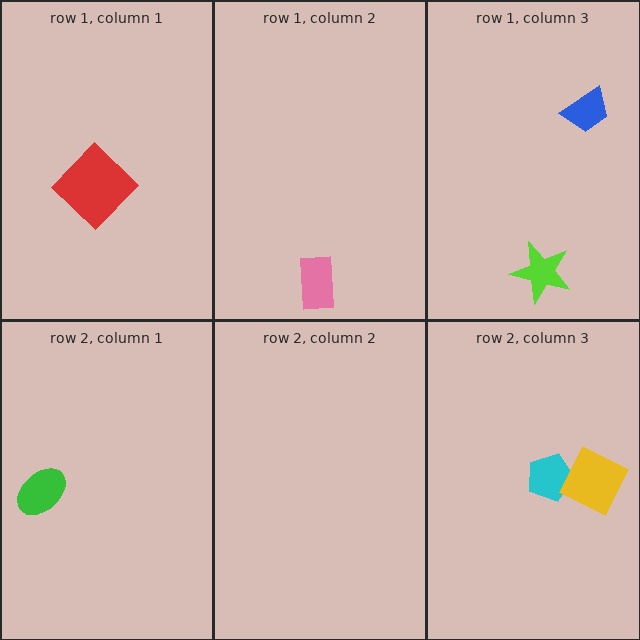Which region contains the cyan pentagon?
The row 2, column 3 region.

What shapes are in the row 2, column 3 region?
The cyan pentagon, the yellow diamond.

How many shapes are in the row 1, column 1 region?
1.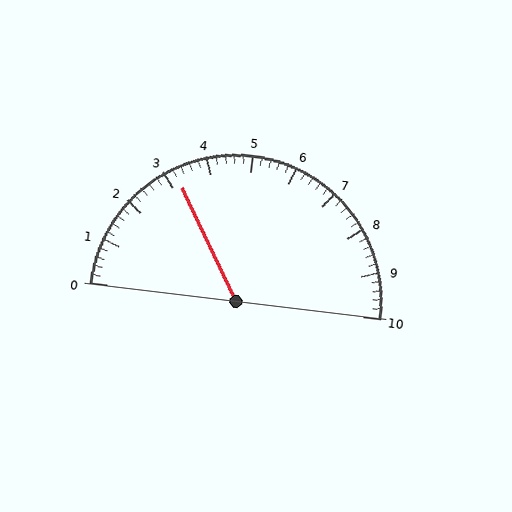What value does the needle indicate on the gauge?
The needle indicates approximately 3.2.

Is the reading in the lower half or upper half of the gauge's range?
The reading is in the lower half of the range (0 to 10).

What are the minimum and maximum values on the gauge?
The gauge ranges from 0 to 10.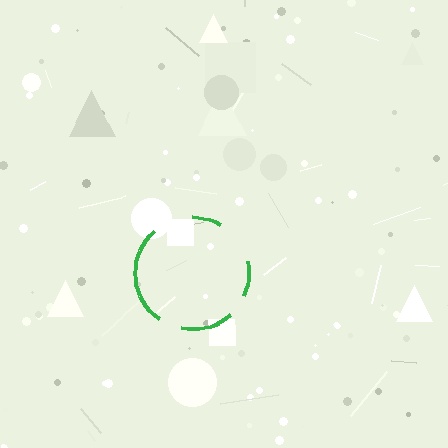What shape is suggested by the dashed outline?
The dashed outline suggests a circle.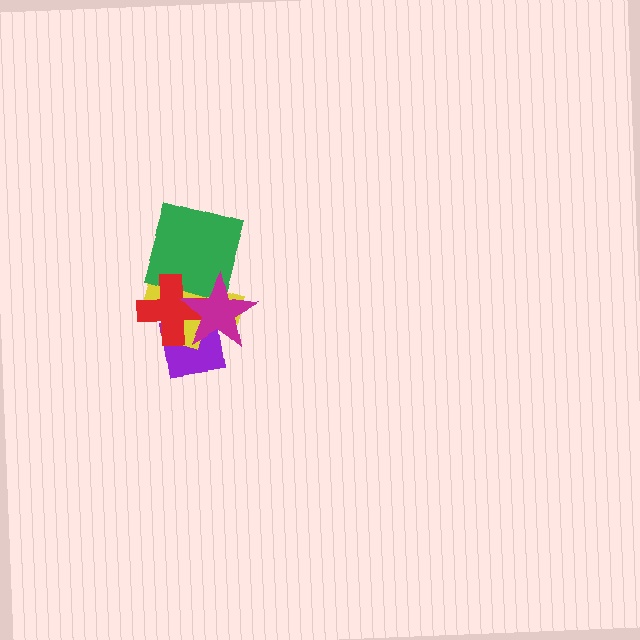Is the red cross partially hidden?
Yes, it is partially covered by another shape.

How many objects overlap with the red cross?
4 objects overlap with the red cross.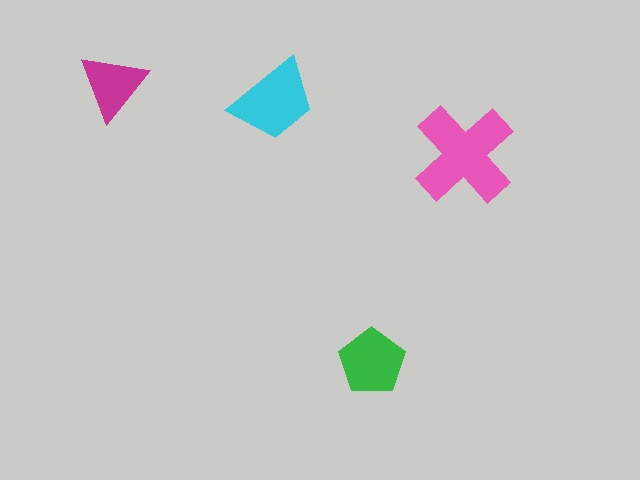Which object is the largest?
The pink cross.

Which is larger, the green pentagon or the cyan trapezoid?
The cyan trapezoid.